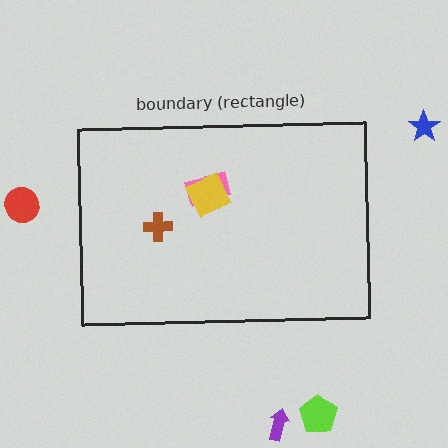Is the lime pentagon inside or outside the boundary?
Outside.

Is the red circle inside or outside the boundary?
Outside.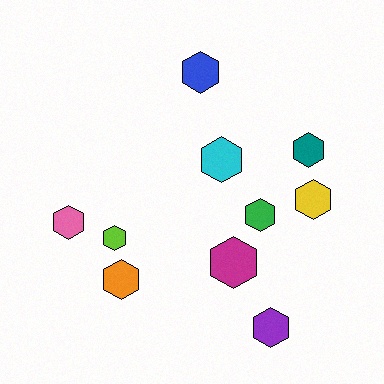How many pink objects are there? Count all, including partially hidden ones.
There is 1 pink object.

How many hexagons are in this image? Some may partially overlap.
There are 10 hexagons.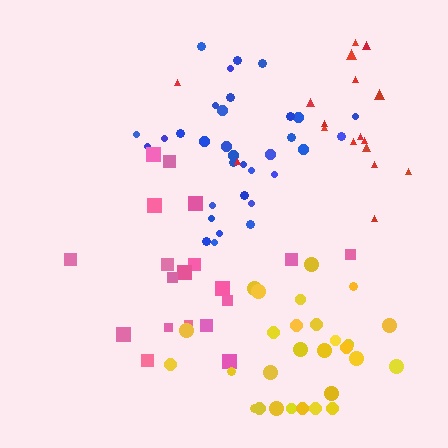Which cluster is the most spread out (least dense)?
Pink.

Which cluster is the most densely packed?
Yellow.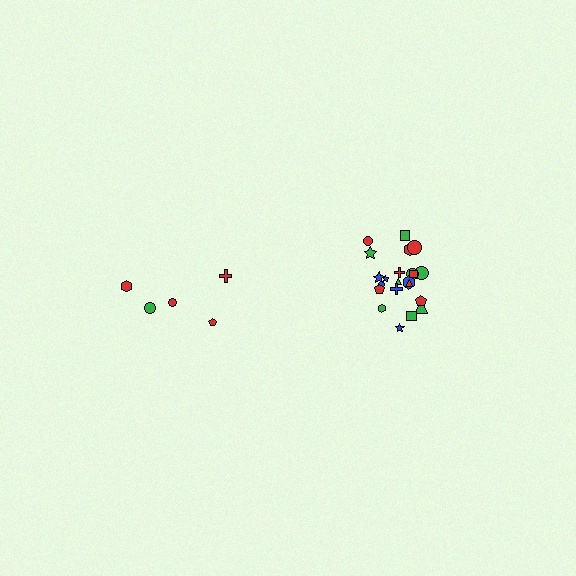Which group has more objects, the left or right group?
The right group.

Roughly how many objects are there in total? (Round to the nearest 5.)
Roughly 25 objects in total.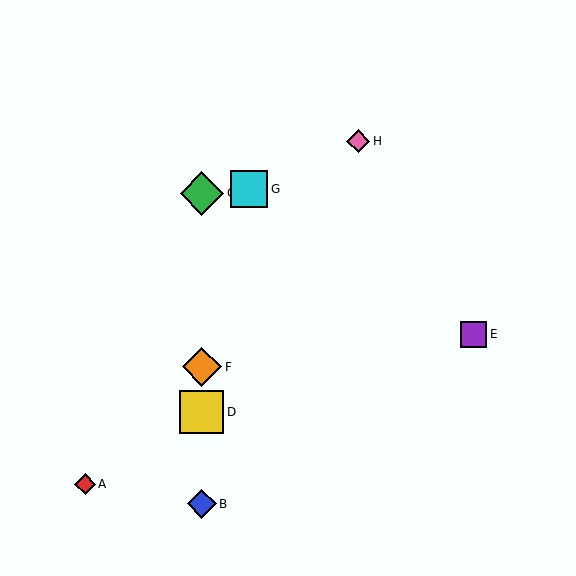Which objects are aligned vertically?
Objects B, C, D, F are aligned vertically.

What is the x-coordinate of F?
Object F is at x≈202.